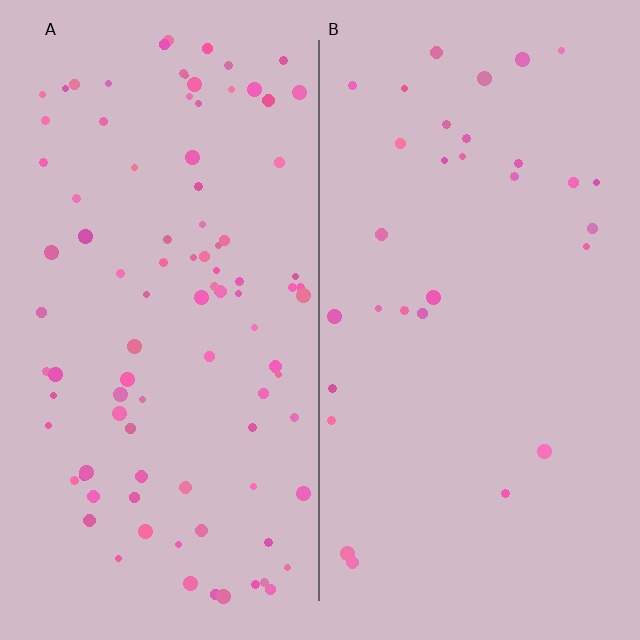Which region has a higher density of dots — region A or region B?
A (the left).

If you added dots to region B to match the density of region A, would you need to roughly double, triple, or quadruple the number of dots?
Approximately triple.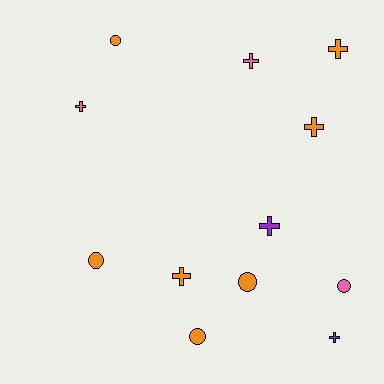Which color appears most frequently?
Orange, with 7 objects.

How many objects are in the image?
There are 12 objects.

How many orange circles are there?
There are 4 orange circles.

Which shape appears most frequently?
Cross, with 7 objects.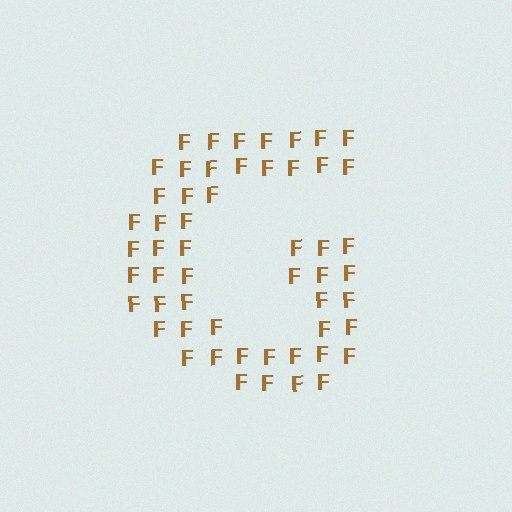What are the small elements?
The small elements are letter F's.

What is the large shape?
The large shape is the letter G.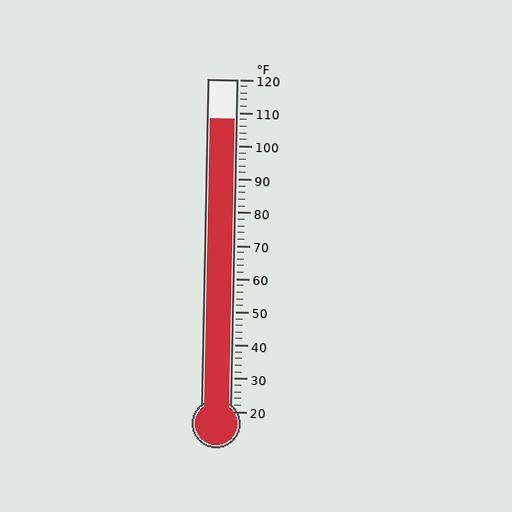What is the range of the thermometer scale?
The thermometer scale ranges from 20°F to 120°F.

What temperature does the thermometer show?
The thermometer shows approximately 108°F.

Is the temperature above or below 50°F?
The temperature is above 50°F.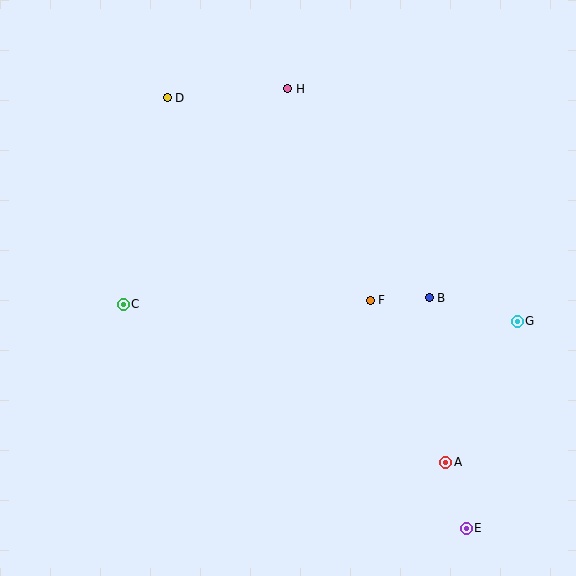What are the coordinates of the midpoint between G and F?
The midpoint between G and F is at (444, 311).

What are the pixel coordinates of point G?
Point G is at (517, 321).